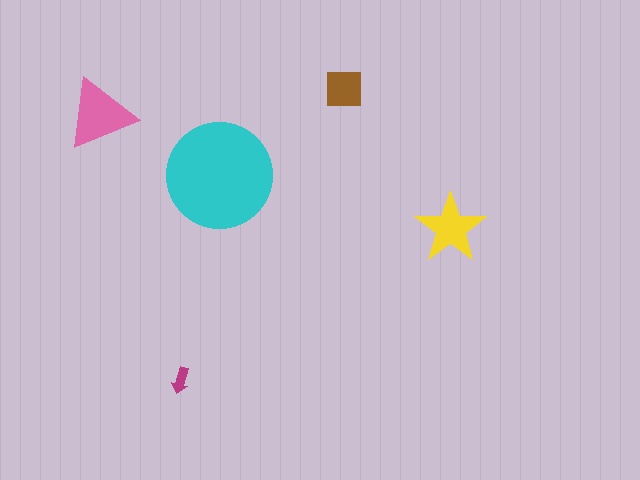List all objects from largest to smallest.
The cyan circle, the pink triangle, the yellow star, the brown square, the magenta arrow.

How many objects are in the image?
There are 5 objects in the image.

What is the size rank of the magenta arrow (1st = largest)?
5th.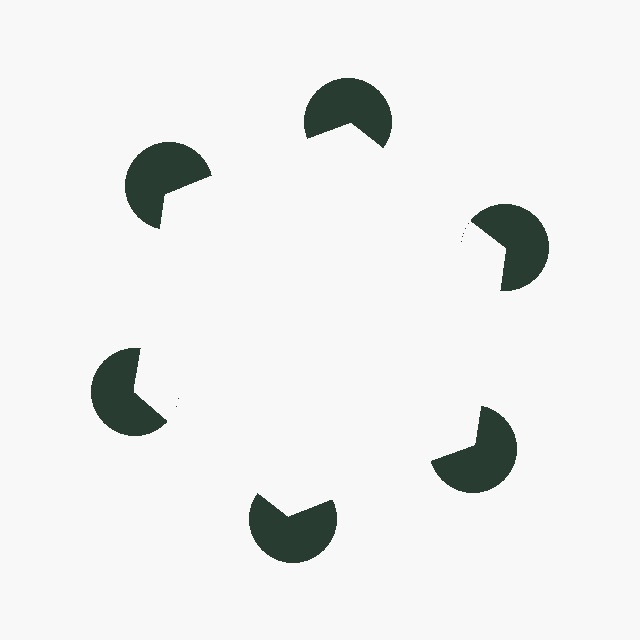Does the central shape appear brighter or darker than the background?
It typically appears slightly brighter than the background, even though no actual brightness change is drawn.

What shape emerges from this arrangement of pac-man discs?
An illusory hexagon — its edges are inferred from the aligned wedge cuts in the pac-man discs, not physically drawn.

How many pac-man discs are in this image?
There are 6 — one at each vertex of the illusory hexagon.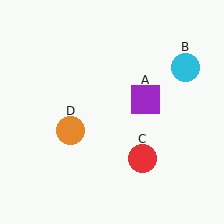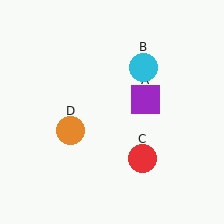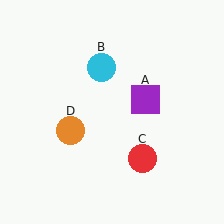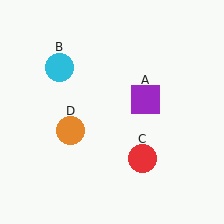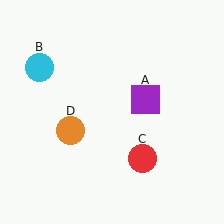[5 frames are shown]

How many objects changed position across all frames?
1 object changed position: cyan circle (object B).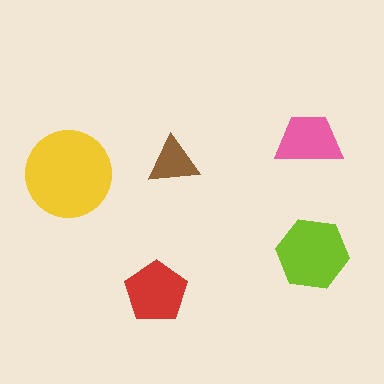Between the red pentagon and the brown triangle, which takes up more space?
The red pentagon.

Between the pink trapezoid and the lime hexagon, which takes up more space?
The lime hexagon.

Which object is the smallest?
The brown triangle.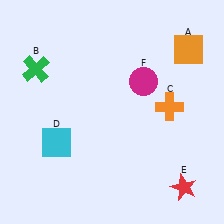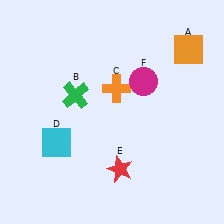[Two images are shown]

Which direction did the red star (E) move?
The red star (E) moved left.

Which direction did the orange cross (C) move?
The orange cross (C) moved left.